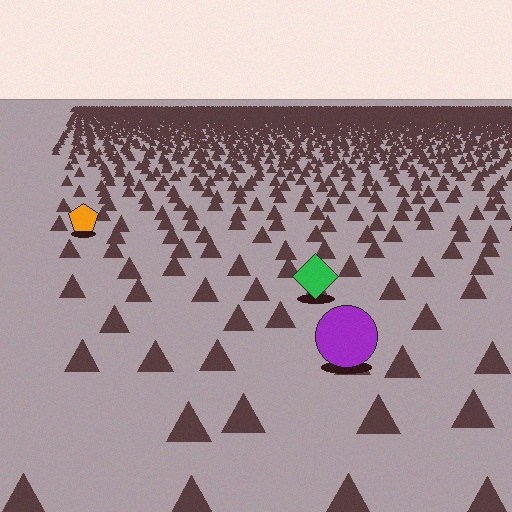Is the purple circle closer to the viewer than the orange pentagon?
Yes. The purple circle is closer — you can tell from the texture gradient: the ground texture is coarser near it.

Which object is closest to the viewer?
The purple circle is closest. The texture marks near it are larger and more spread out.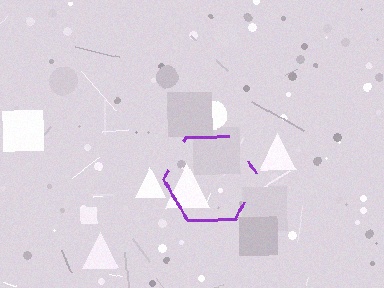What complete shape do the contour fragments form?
The contour fragments form a hexagon.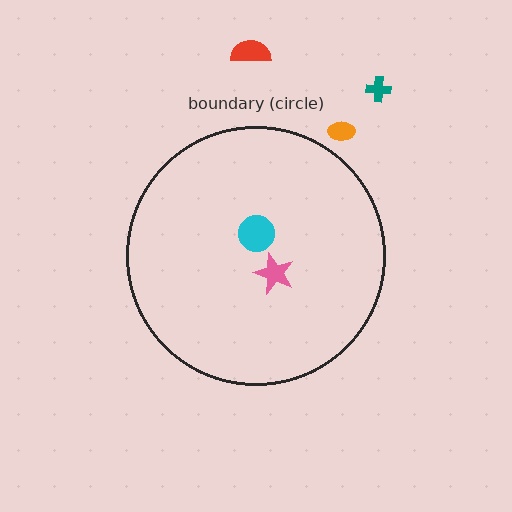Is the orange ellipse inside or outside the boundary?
Outside.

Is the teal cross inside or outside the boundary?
Outside.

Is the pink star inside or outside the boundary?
Inside.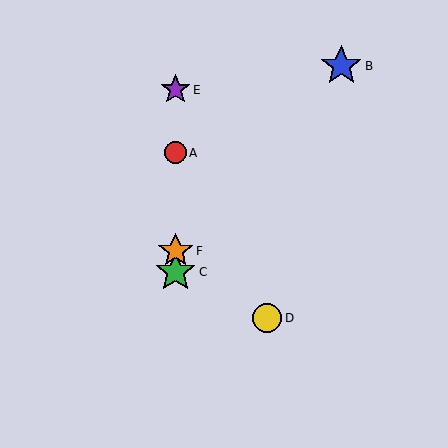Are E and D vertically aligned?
No, E is at x≈176 and D is at x≈267.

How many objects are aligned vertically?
4 objects (A, C, E, F) are aligned vertically.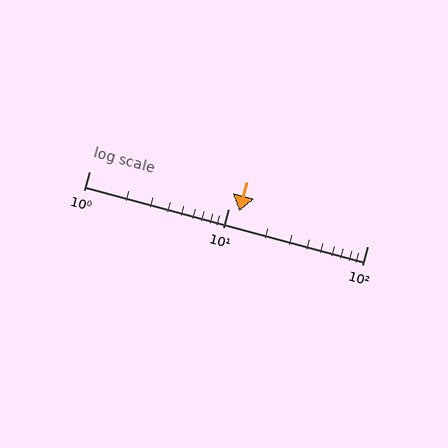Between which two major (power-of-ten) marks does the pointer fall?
The pointer is between 10 and 100.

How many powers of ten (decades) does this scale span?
The scale spans 2 decades, from 1 to 100.